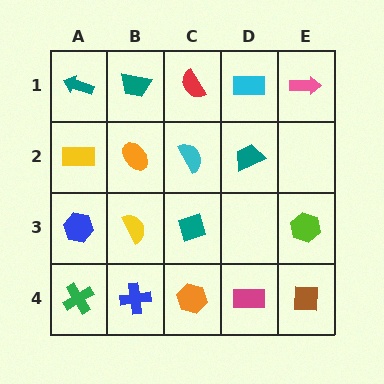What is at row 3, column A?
A blue hexagon.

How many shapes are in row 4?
5 shapes.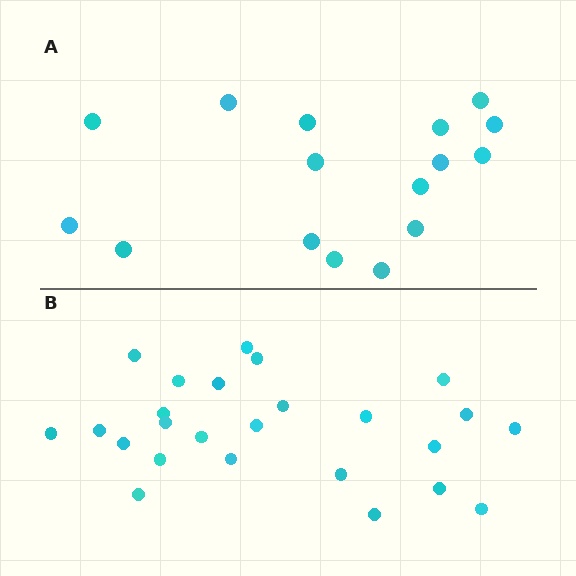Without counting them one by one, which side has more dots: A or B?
Region B (the bottom region) has more dots.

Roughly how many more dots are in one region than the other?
Region B has roughly 8 or so more dots than region A.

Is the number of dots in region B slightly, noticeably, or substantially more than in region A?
Region B has substantially more. The ratio is roughly 1.6 to 1.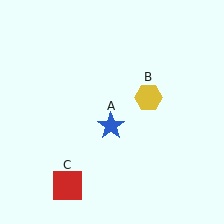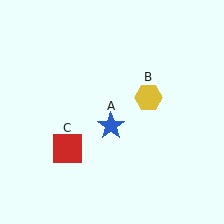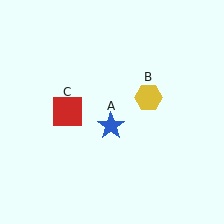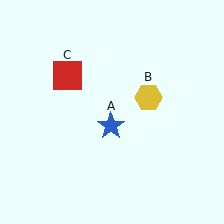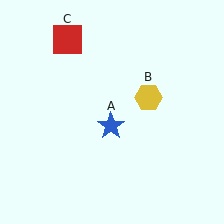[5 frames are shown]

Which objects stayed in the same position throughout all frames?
Blue star (object A) and yellow hexagon (object B) remained stationary.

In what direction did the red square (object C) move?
The red square (object C) moved up.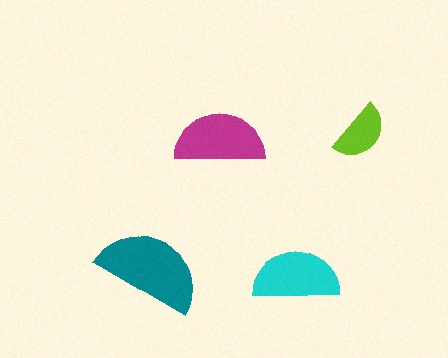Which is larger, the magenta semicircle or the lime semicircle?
The magenta one.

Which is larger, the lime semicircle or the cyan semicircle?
The cyan one.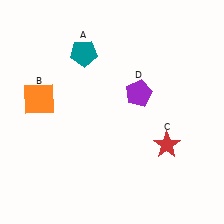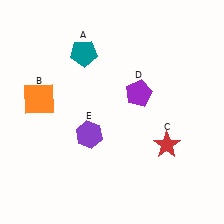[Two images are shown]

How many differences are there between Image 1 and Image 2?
There is 1 difference between the two images.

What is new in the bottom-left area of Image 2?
A purple hexagon (E) was added in the bottom-left area of Image 2.